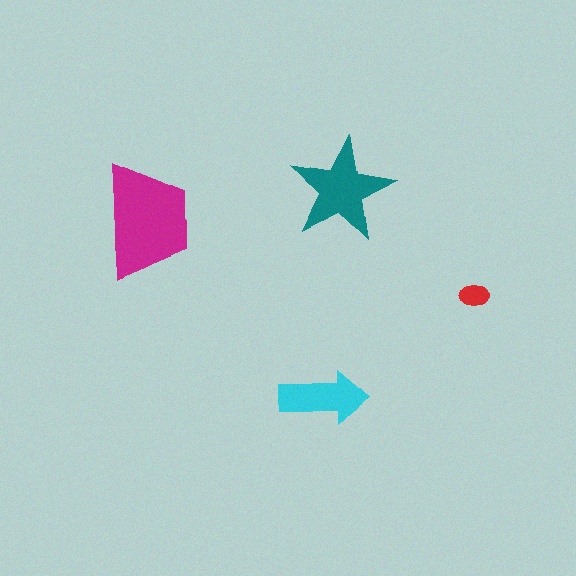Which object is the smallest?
The red ellipse.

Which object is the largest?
The magenta trapezoid.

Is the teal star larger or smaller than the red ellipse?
Larger.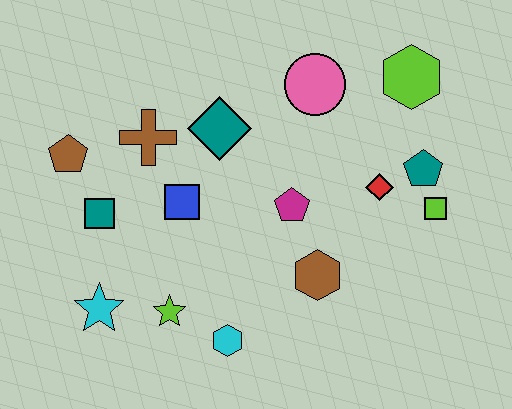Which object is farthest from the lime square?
The brown pentagon is farthest from the lime square.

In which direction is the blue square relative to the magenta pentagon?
The blue square is to the left of the magenta pentagon.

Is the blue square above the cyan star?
Yes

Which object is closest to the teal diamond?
The brown cross is closest to the teal diamond.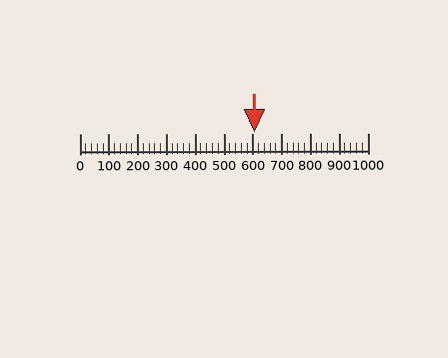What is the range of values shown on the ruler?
The ruler shows values from 0 to 1000.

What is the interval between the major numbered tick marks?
The major tick marks are spaced 100 units apart.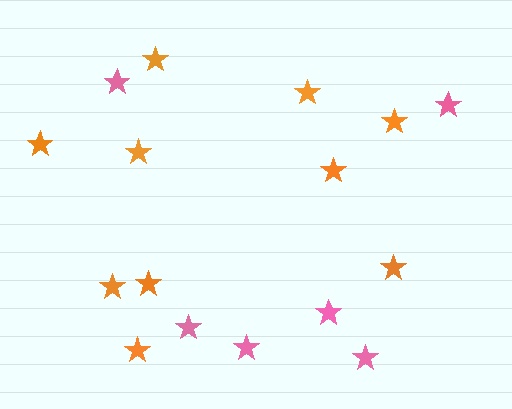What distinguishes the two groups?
There are 2 groups: one group of pink stars (6) and one group of orange stars (10).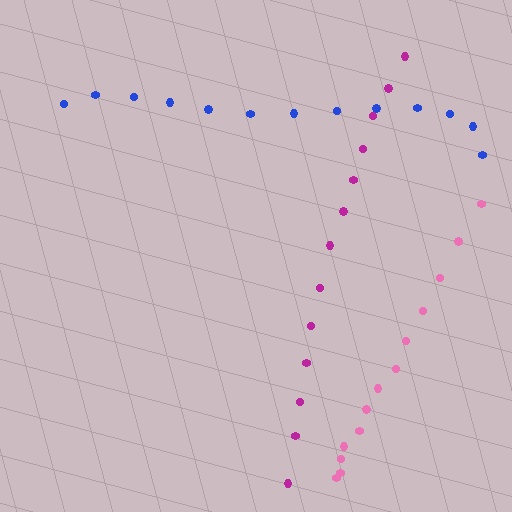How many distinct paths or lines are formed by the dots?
There are 3 distinct paths.